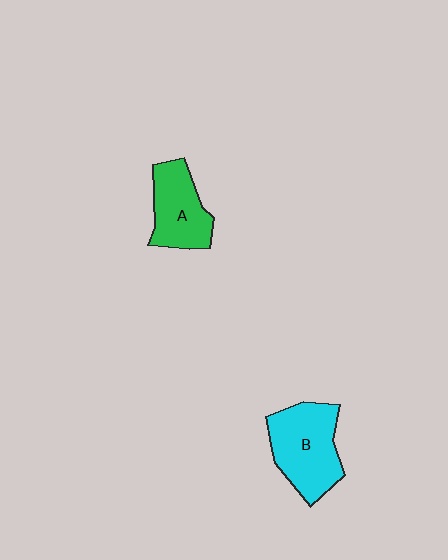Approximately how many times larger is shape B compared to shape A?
Approximately 1.3 times.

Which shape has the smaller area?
Shape A (green).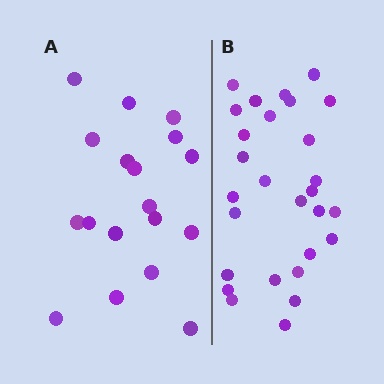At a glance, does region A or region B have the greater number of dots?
Region B (the right region) has more dots.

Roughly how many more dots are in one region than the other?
Region B has roughly 10 or so more dots than region A.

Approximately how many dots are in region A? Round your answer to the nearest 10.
About 20 dots. (The exact count is 18, which rounds to 20.)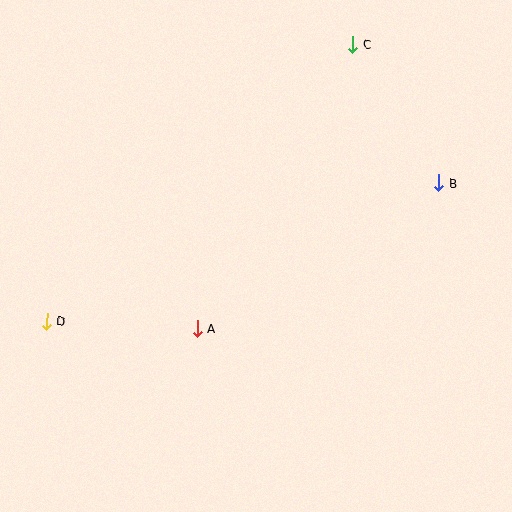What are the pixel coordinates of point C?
Point C is at (353, 44).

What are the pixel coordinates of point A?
Point A is at (198, 328).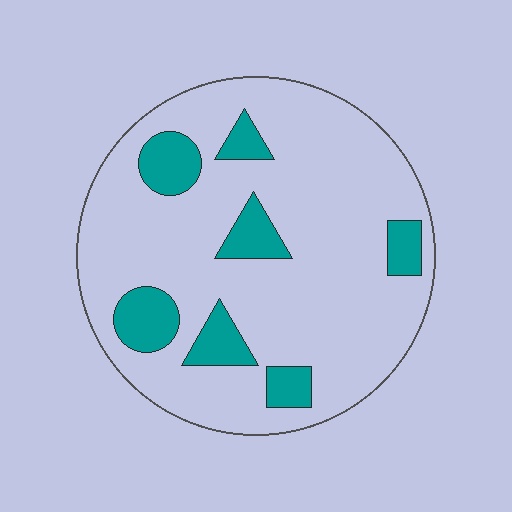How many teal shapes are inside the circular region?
7.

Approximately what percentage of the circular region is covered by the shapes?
Approximately 15%.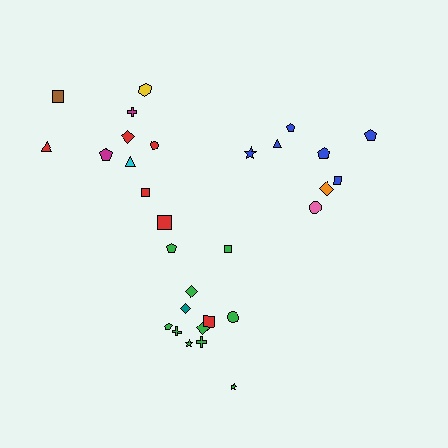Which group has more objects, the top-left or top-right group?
The top-left group.